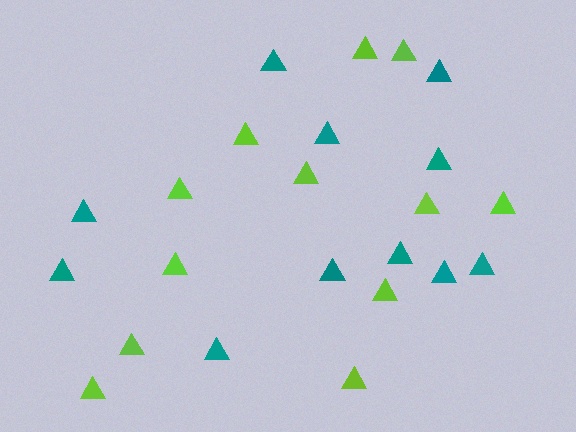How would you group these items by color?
There are 2 groups: one group of teal triangles (11) and one group of lime triangles (12).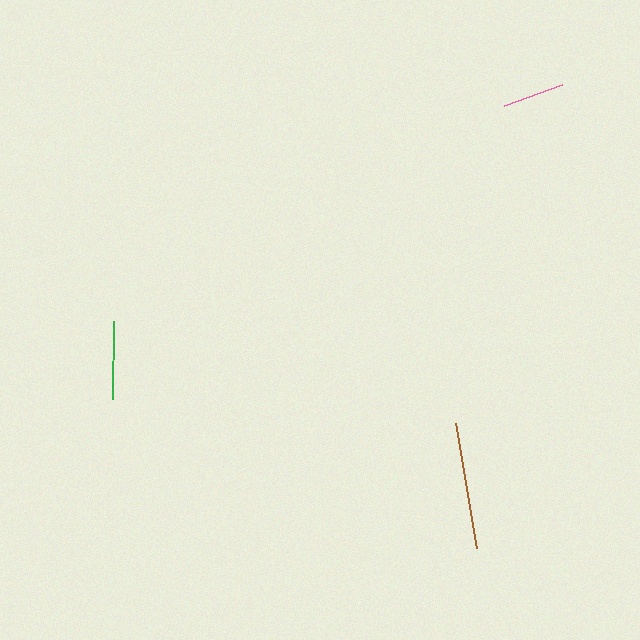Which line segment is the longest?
The brown line is the longest at approximately 128 pixels.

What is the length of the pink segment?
The pink segment is approximately 62 pixels long.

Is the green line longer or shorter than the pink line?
The green line is longer than the pink line.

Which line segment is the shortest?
The pink line is the shortest at approximately 62 pixels.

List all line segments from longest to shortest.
From longest to shortest: brown, green, pink.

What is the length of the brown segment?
The brown segment is approximately 128 pixels long.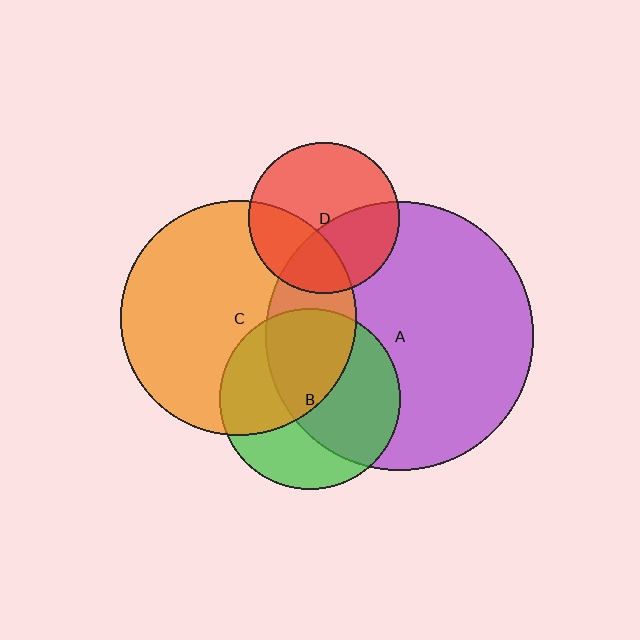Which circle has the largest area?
Circle A (purple).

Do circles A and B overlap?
Yes.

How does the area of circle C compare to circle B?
Approximately 1.7 times.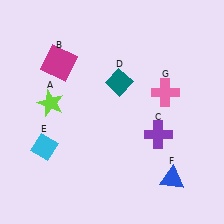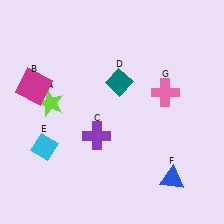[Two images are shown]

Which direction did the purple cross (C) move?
The purple cross (C) moved left.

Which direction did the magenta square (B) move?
The magenta square (B) moved left.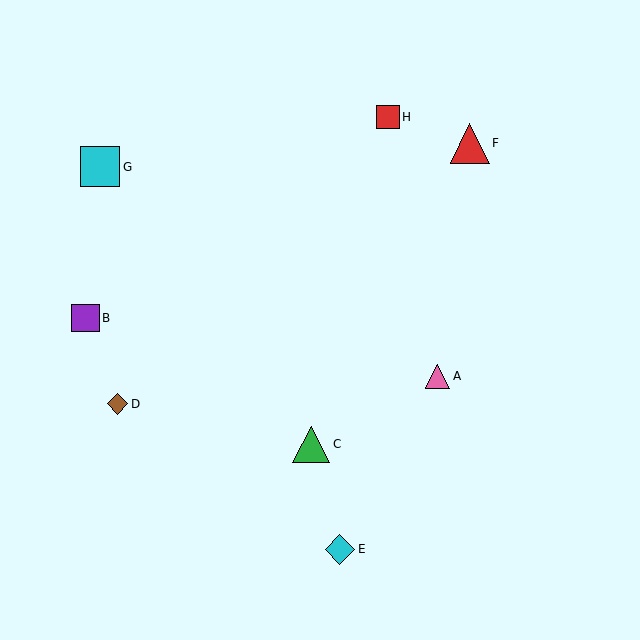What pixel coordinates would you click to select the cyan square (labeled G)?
Click at (100, 167) to select the cyan square G.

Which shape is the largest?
The cyan square (labeled G) is the largest.